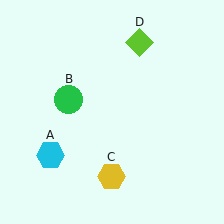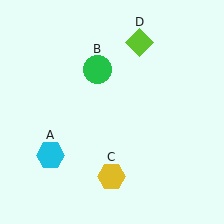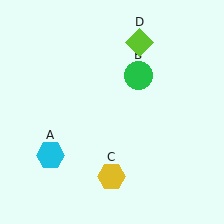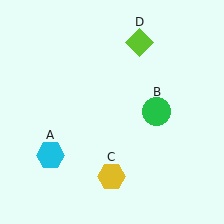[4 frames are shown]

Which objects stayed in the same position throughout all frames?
Cyan hexagon (object A) and yellow hexagon (object C) and lime diamond (object D) remained stationary.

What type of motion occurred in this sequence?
The green circle (object B) rotated clockwise around the center of the scene.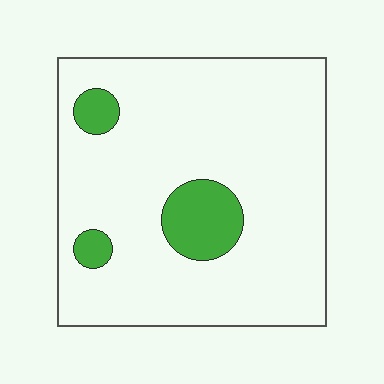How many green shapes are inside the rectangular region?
3.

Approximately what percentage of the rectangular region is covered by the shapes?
Approximately 10%.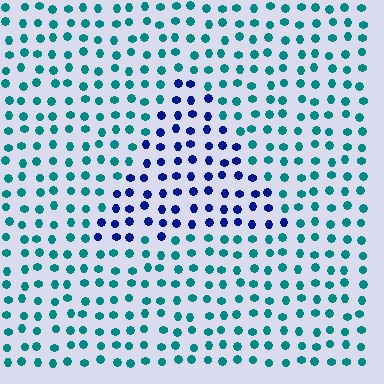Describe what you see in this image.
The image is filled with small teal elements in a uniform arrangement. A triangle-shaped region is visible where the elements are tinted to a slightly different hue, forming a subtle color boundary.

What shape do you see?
I see a triangle.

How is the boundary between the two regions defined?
The boundary is defined purely by a slight shift in hue (about 53 degrees). Spacing, size, and orientation are identical on both sides.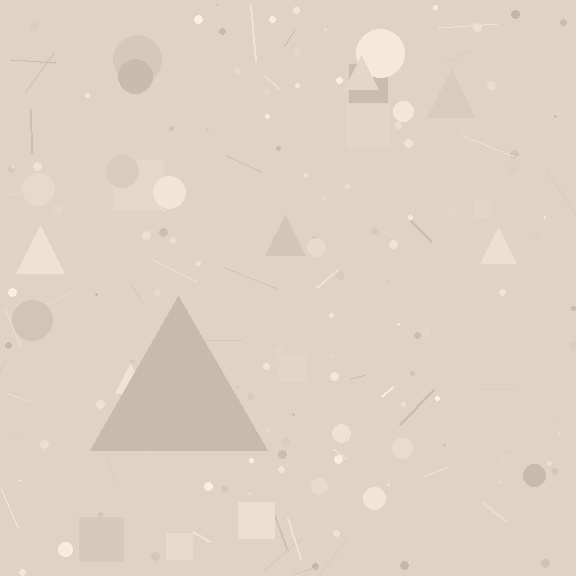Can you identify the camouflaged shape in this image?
The camouflaged shape is a triangle.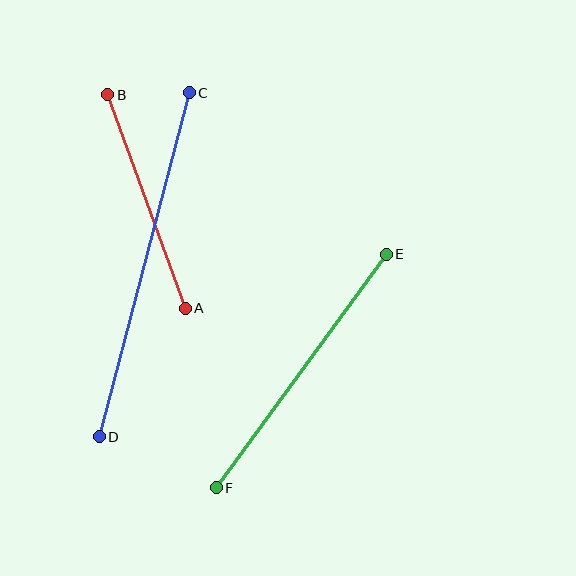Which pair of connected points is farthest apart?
Points C and D are farthest apart.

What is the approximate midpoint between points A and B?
The midpoint is at approximately (146, 202) pixels.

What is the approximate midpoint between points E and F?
The midpoint is at approximately (301, 371) pixels.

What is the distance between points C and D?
The distance is approximately 356 pixels.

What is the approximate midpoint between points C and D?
The midpoint is at approximately (144, 265) pixels.